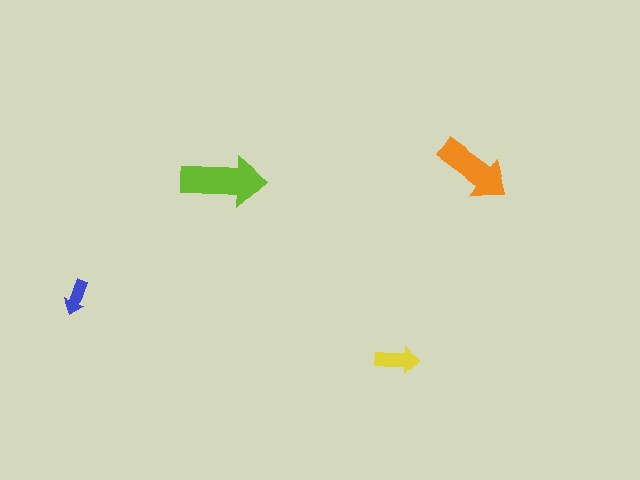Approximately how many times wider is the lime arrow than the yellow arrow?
About 2 times wider.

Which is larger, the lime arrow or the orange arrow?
The lime one.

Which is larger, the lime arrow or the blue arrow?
The lime one.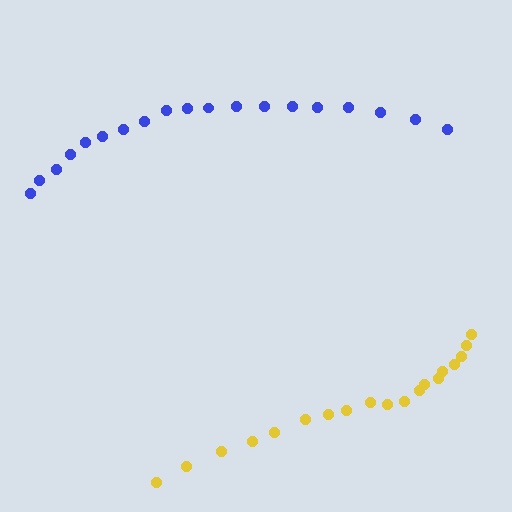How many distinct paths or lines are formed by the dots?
There are 2 distinct paths.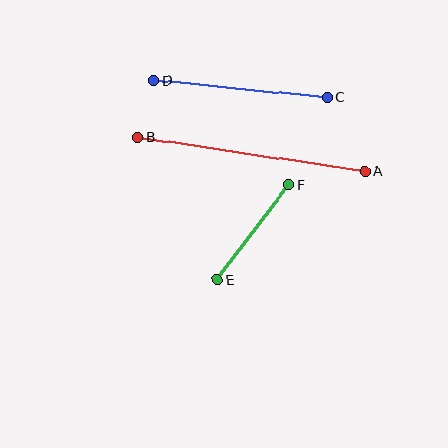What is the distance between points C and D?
The distance is approximately 174 pixels.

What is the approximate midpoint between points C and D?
The midpoint is at approximately (240, 89) pixels.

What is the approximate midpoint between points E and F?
The midpoint is at approximately (253, 233) pixels.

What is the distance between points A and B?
The distance is approximately 229 pixels.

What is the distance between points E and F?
The distance is approximately 119 pixels.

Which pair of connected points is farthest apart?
Points A and B are farthest apart.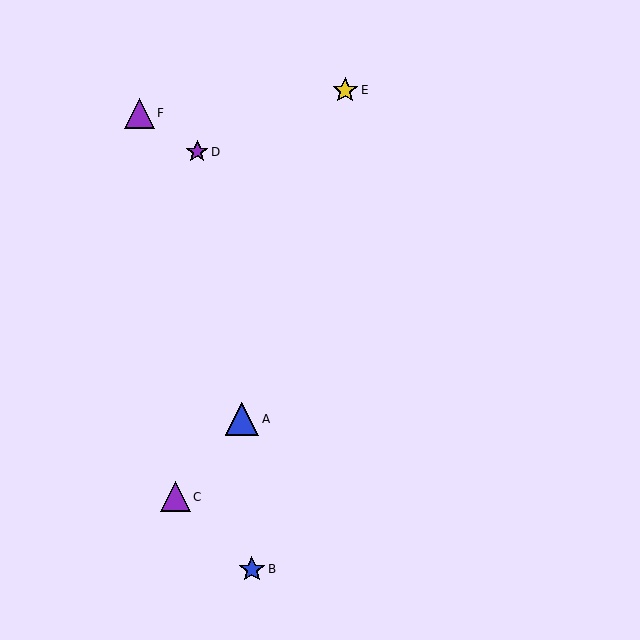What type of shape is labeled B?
Shape B is a blue star.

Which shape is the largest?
The blue triangle (labeled A) is the largest.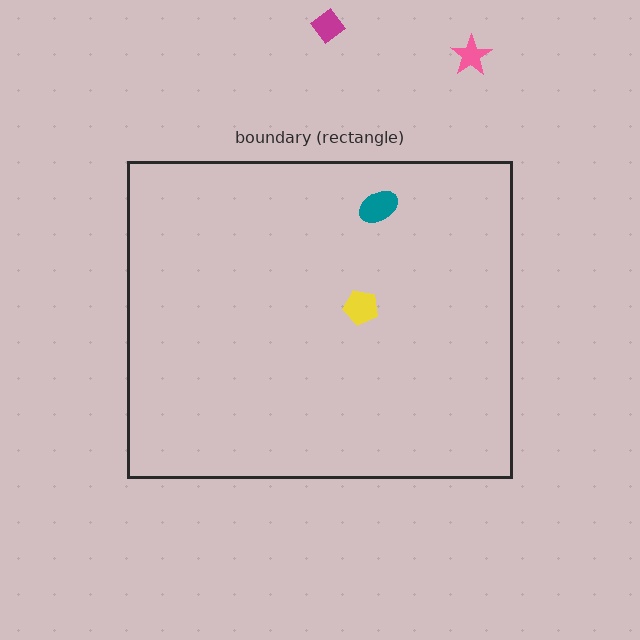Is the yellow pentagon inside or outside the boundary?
Inside.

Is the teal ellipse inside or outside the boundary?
Inside.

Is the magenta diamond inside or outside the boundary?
Outside.